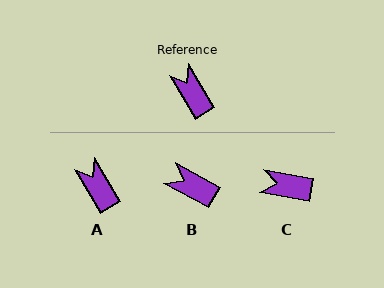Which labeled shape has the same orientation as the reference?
A.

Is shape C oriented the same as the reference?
No, it is off by about 49 degrees.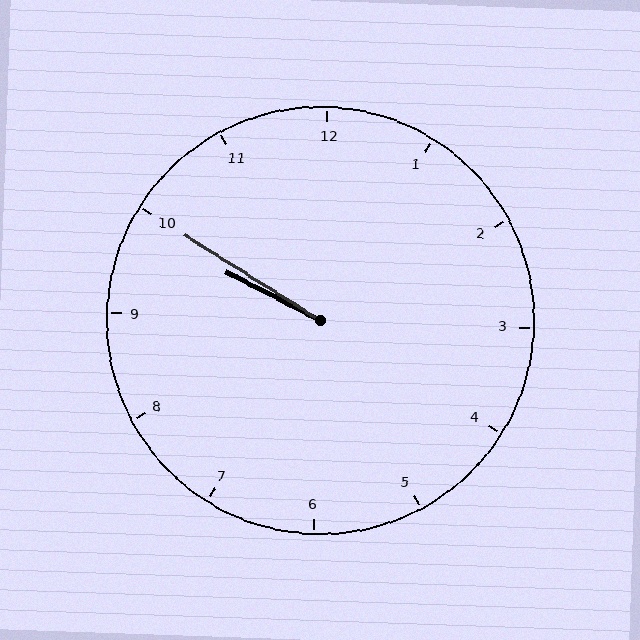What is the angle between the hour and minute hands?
Approximately 5 degrees.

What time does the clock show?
9:50.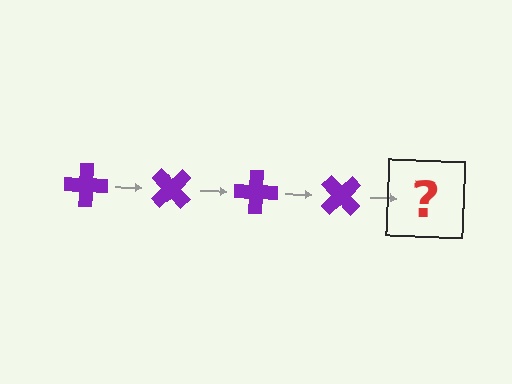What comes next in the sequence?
The next element should be a purple cross rotated 180 degrees.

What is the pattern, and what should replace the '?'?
The pattern is that the cross rotates 45 degrees each step. The '?' should be a purple cross rotated 180 degrees.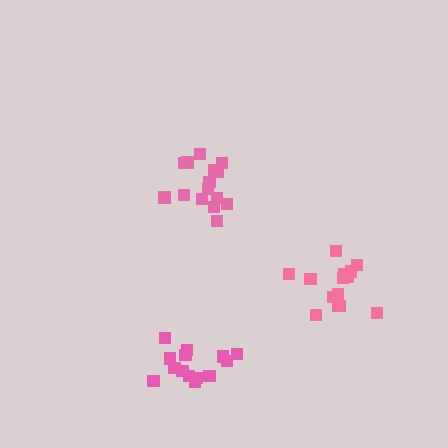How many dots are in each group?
Group 1: 14 dots, Group 2: 14 dots, Group 3: 15 dots (43 total).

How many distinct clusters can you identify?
There are 3 distinct clusters.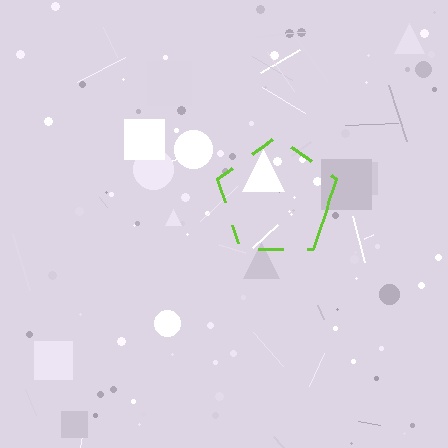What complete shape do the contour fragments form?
The contour fragments form a pentagon.